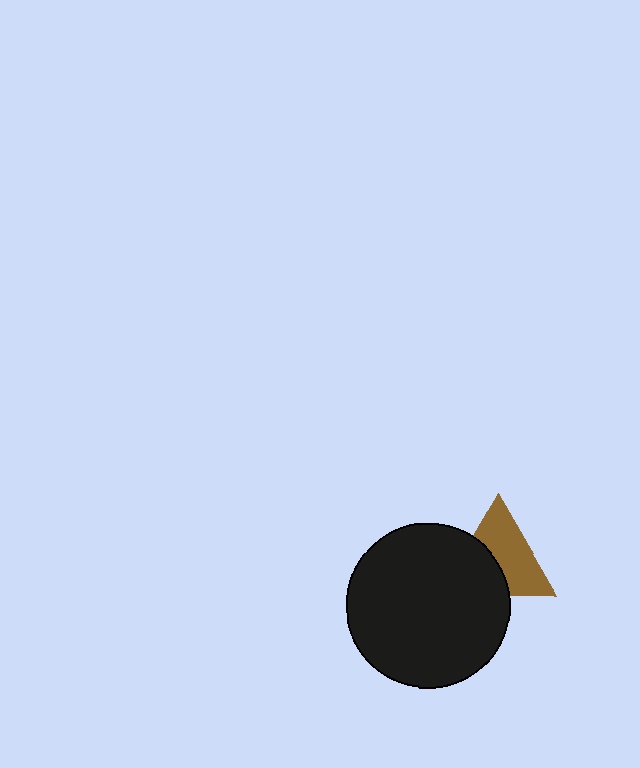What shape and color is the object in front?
The object in front is a black circle.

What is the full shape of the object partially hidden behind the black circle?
The partially hidden object is a brown triangle.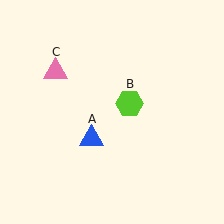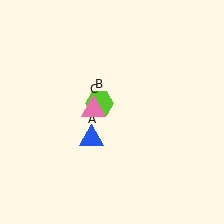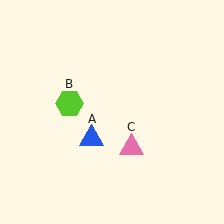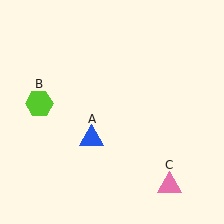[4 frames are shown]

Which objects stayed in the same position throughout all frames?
Blue triangle (object A) remained stationary.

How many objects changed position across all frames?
2 objects changed position: lime hexagon (object B), pink triangle (object C).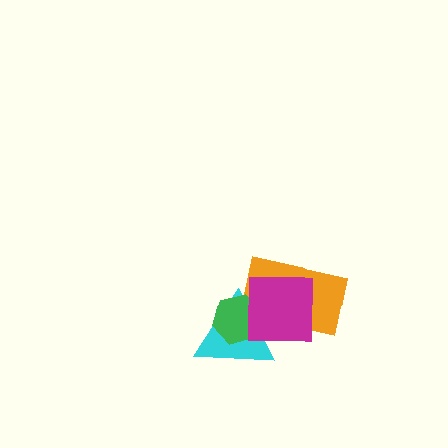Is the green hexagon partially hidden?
Yes, it is partially covered by another shape.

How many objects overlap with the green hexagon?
3 objects overlap with the green hexagon.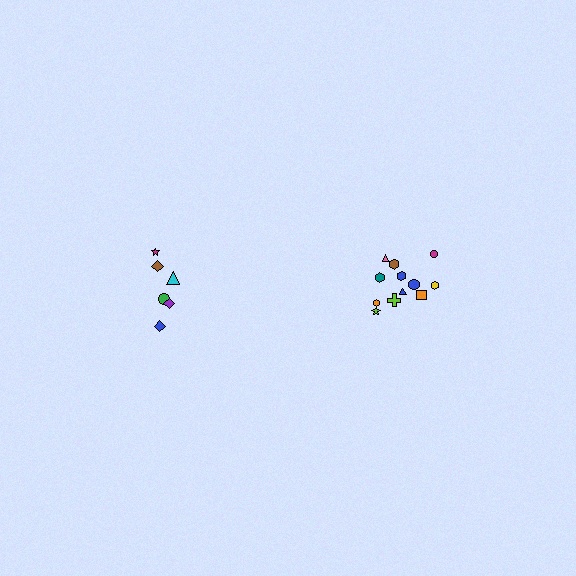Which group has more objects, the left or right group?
The right group.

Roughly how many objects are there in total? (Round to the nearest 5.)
Roughly 20 objects in total.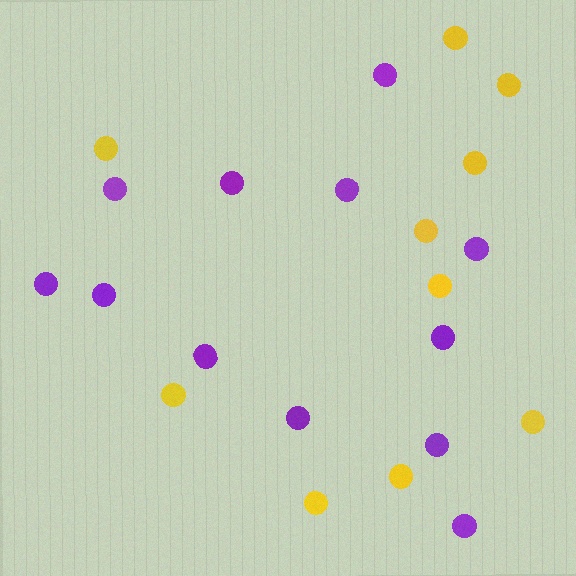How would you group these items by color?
There are 2 groups: one group of yellow circles (10) and one group of purple circles (12).